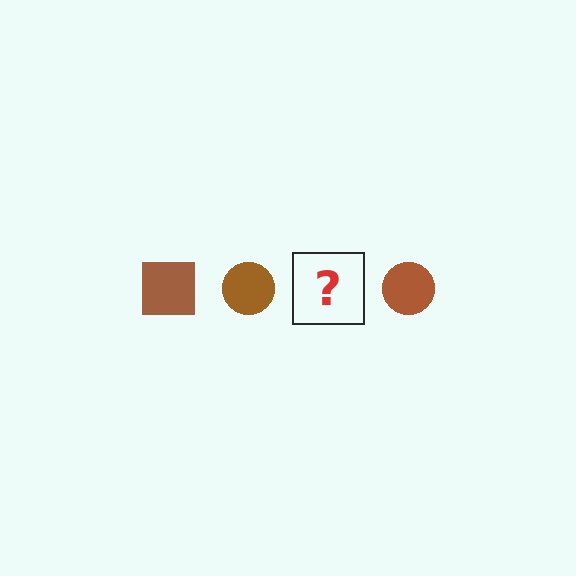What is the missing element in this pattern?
The missing element is a brown square.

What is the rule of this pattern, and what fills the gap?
The rule is that the pattern cycles through square, circle shapes in brown. The gap should be filled with a brown square.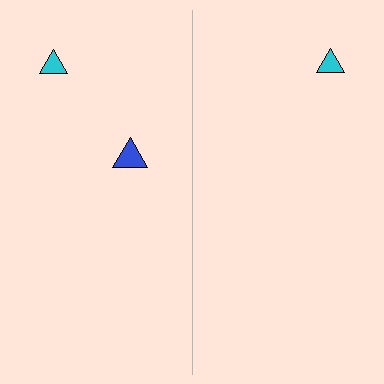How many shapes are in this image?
There are 3 shapes in this image.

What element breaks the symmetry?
A blue triangle is missing from the right side.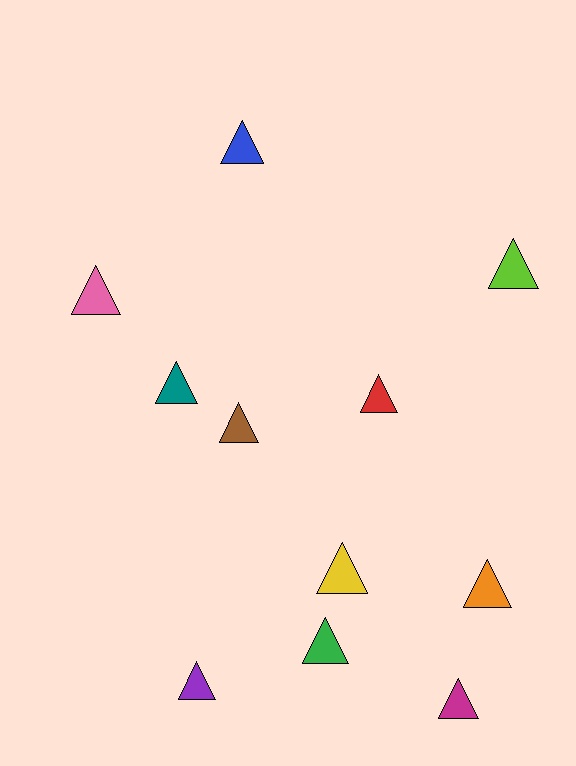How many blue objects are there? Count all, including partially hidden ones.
There is 1 blue object.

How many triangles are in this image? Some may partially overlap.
There are 11 triangles.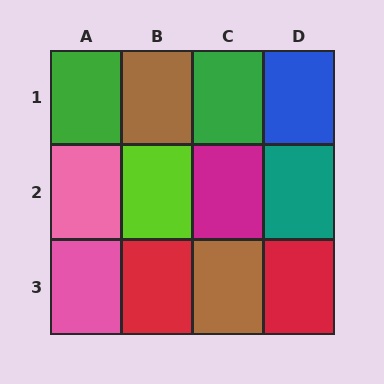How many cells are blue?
1 cell is blue.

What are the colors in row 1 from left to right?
Green, brown, green, blue.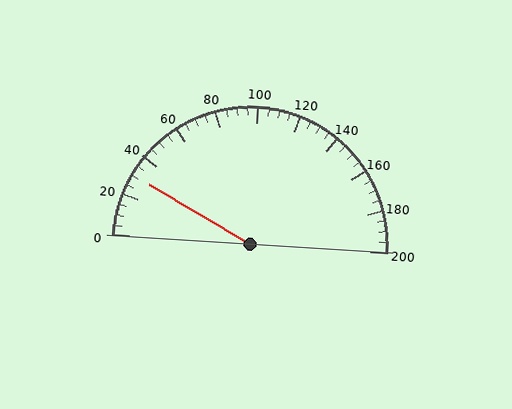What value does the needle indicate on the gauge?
The needle indicates approximately 30.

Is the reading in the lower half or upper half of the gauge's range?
The reading is in the lower half of the range (0 to 200).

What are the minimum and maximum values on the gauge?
The gauge ranges from 0 to 200.